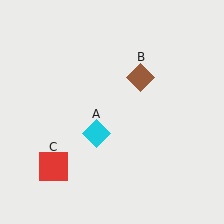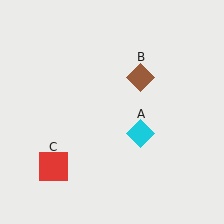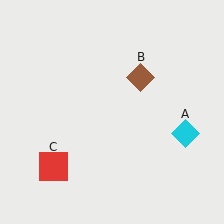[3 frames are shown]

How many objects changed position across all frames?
1 object changed position: cyan diamond (object A).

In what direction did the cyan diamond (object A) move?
The cyan diamond (object A) moved right.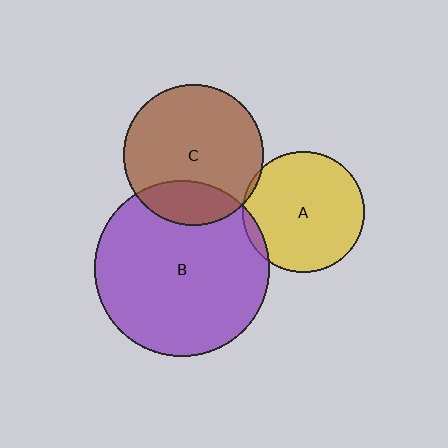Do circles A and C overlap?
Yes.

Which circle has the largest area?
Circle B (purple).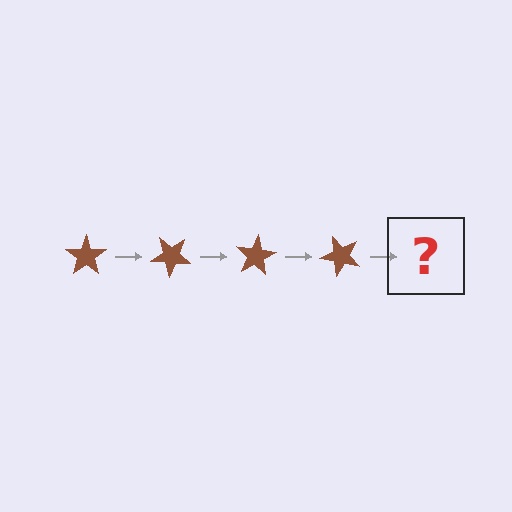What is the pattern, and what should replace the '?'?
The pattern is that the star rotates 40 degrees each step. The '?' should be a brown star rotated 160 degrees.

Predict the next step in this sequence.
The next step is a brown star rotated 160 degrees.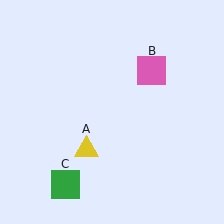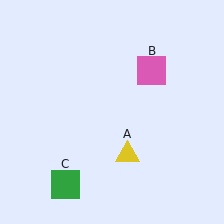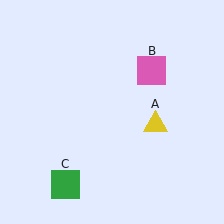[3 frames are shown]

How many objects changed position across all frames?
1 object changed position: yellow triangle (object A).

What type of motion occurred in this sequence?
The yellow triangle (object A) rotated counterclockwise around the center of the scene.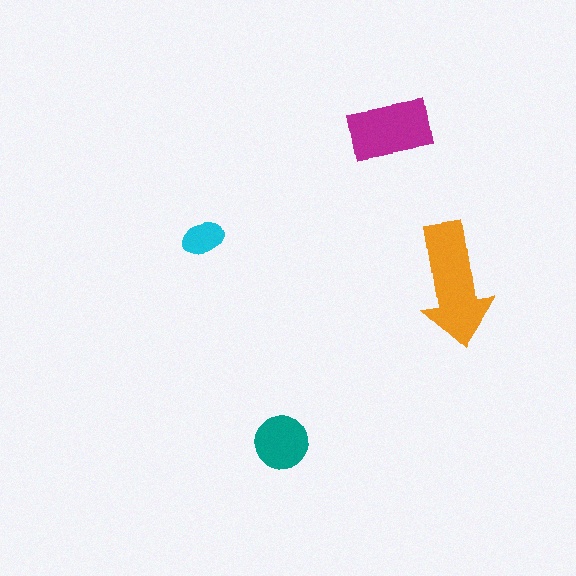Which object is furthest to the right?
The orange arrow is rightmost.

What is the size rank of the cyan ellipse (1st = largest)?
4th.